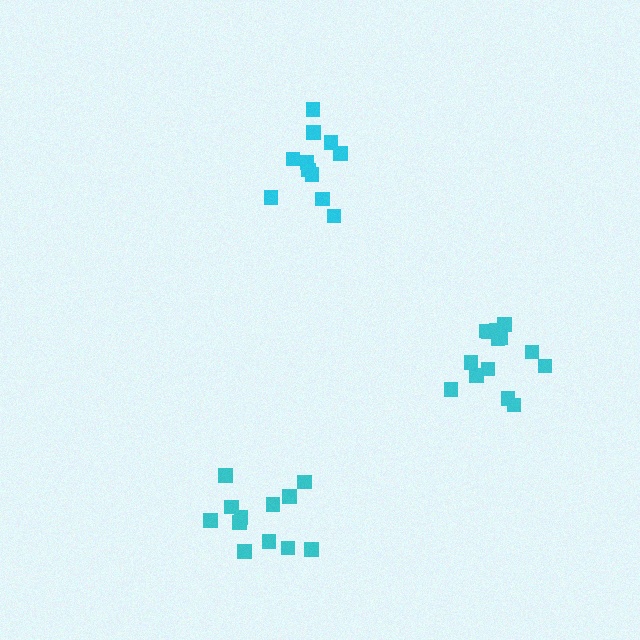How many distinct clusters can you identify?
There are 3 distinct clusters.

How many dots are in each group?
Group 1: 14 dots, Group 2: 12 dots, Group 3: 12 dots (38 total).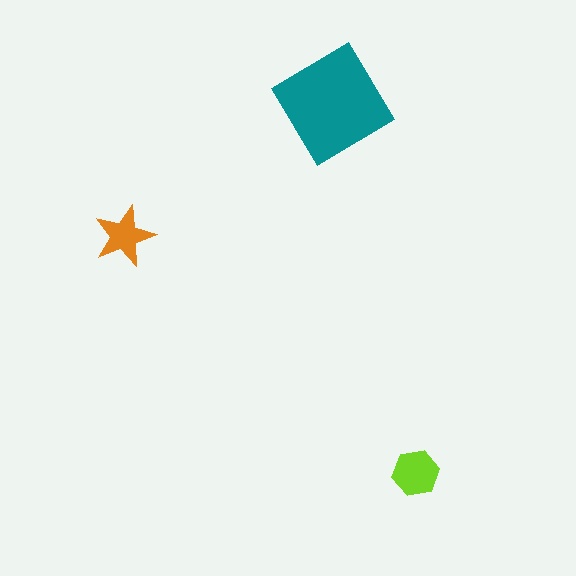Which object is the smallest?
The orange star.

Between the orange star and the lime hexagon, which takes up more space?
The lime hexagon.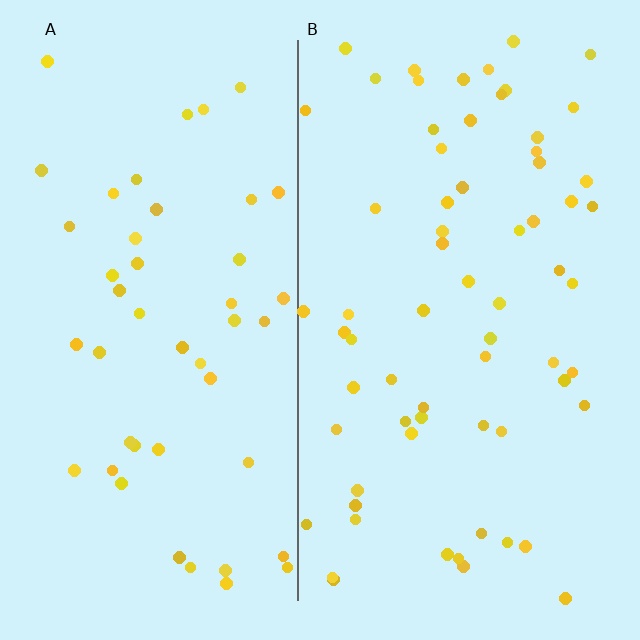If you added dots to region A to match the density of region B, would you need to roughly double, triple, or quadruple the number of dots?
Approximately double.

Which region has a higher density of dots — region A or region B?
B (the right).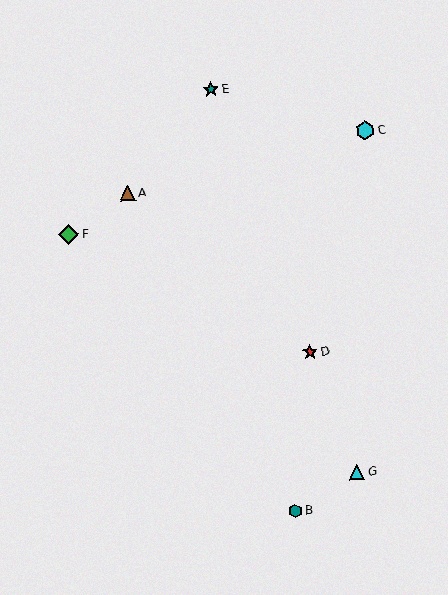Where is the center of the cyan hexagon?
The center of the cyan hexagon is at (365, 131).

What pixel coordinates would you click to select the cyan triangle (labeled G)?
Click at (357, 472) to select the cyan triangle G.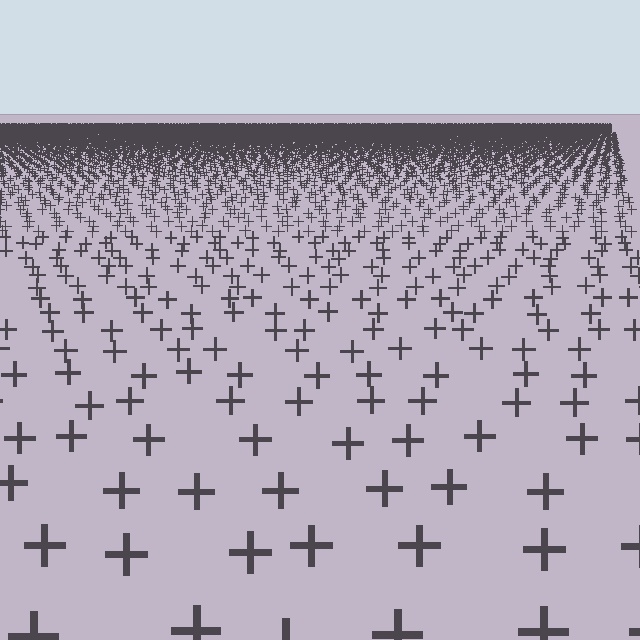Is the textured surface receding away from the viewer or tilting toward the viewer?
The surface is receding away from the viewer. Texture elements get smaller and denser toward the top.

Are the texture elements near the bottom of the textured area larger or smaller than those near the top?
Larger. Near the bottom, elements are closer to the viewer and appear at a bigger on-screen size.